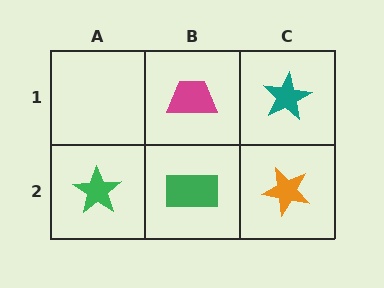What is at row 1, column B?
A magenta trapezoid.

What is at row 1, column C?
A teal star.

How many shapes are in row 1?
2 shapes.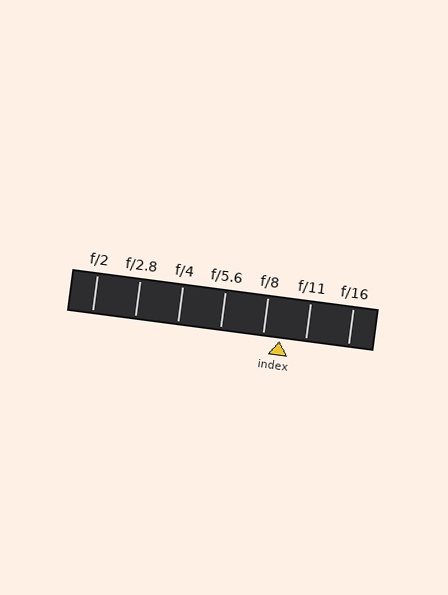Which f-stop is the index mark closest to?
The index mark is closest to f/8.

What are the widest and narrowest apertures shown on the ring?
The widest aperture shown is f/2 and the narrowest is f/16.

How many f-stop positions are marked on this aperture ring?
There are 7 f-stop positions marked.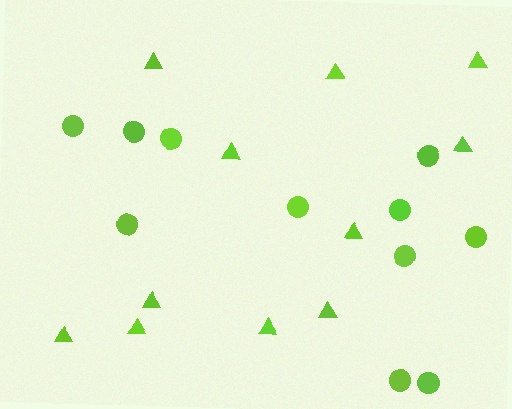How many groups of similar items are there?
There are 2 groups: one group of circles (11) and one group of triangles (11).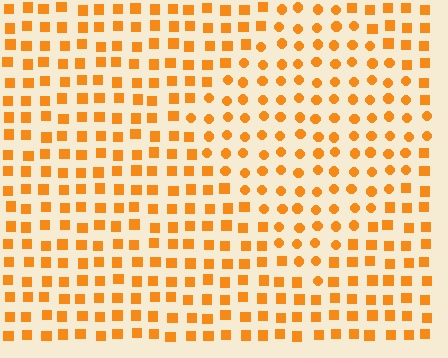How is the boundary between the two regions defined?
The boundary is defined by a change in element shape: circles inside vs. squares outside. All elements share the same color and spacing.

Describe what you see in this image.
The image is filled with small orange elements arranged in a uniform grid. A diamond-shaped region contains circles, while the surrounding area contains squares. The boundary is defined purely by the change in element shape.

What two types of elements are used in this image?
The image uses circles inside the diamond region and squares outside it.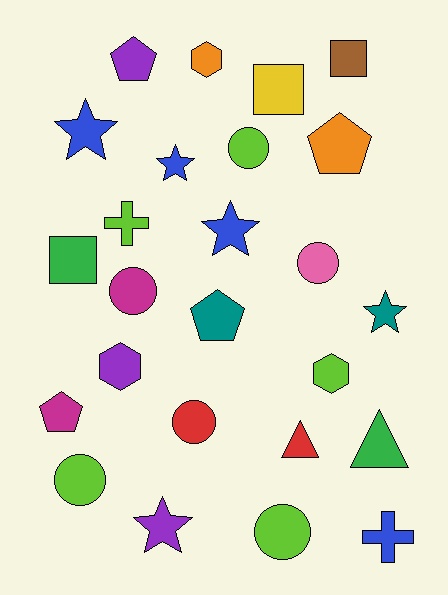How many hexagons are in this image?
There are 3 hexagons.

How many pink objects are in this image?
There is 1 pink object.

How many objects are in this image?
There are 25 objects.